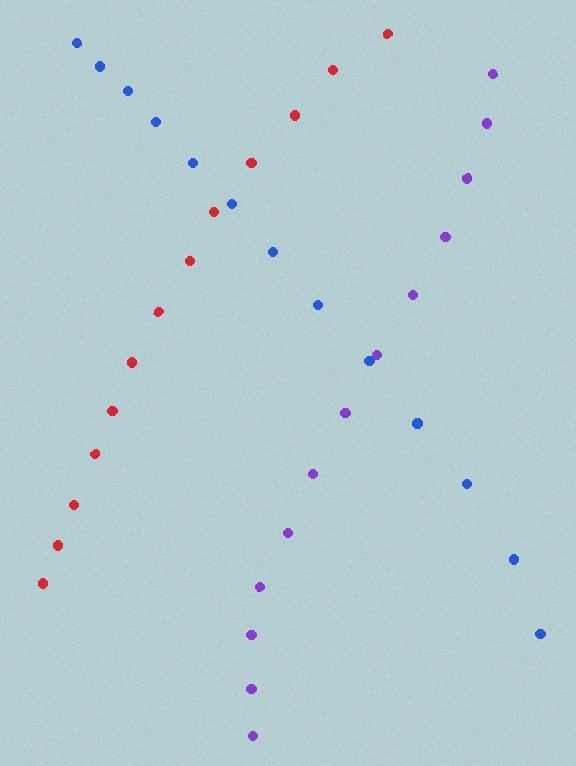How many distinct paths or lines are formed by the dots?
There are 3 distinct paths.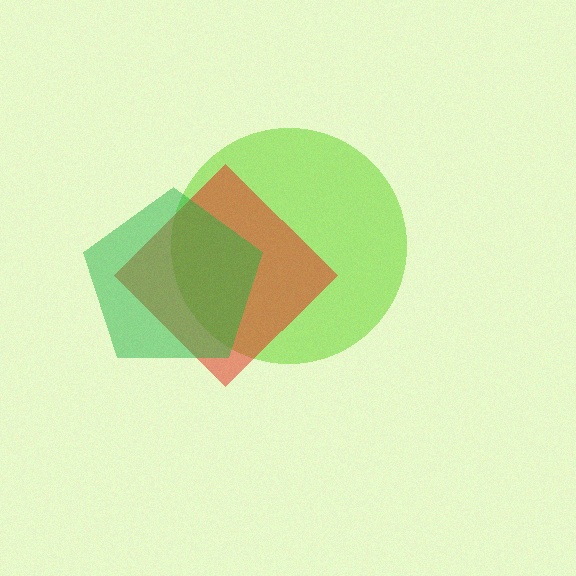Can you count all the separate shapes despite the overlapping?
Yes, there are 3 separate shapes.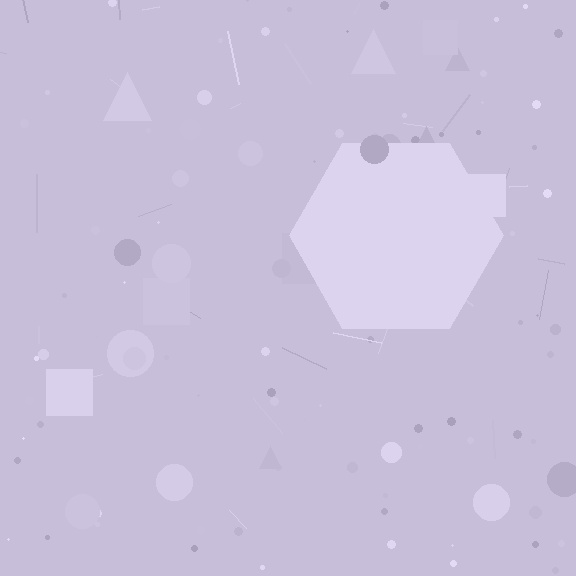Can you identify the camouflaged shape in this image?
The camouflaged shape is a hexagon.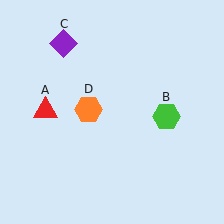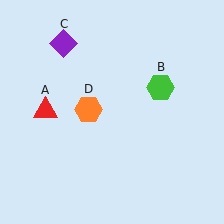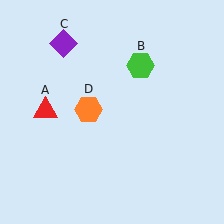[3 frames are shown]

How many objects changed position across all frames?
1 object changed position: green hexagon (object B).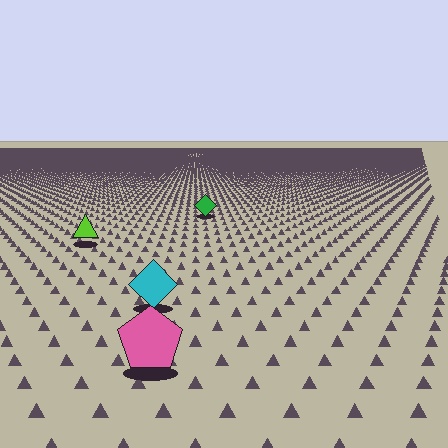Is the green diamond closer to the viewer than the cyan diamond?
No. The cyan diamond is closer — you can tell from the texture gradient: the ground texture is coarser near it.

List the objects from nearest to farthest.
From nearest to farthest: the pink pentagon, the cyan diamond, the lime triangle, the green diamond.